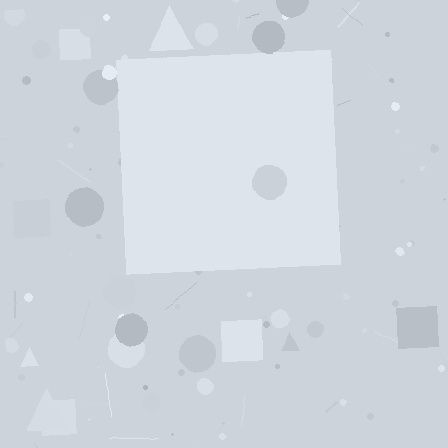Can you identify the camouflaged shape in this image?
The camouflaged shape is a square.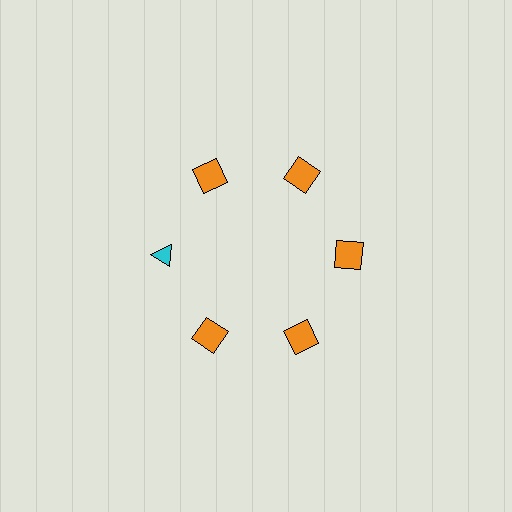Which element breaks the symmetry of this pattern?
The cyan triangle at roughly the 9 o'clock position breaks the symmetry. All other shapes are orange squares.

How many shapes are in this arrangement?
There are 6 shapes arranged in a ring pattern.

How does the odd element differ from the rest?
It differs in both color (cyan instead of orange) and shape (triangle instead of square).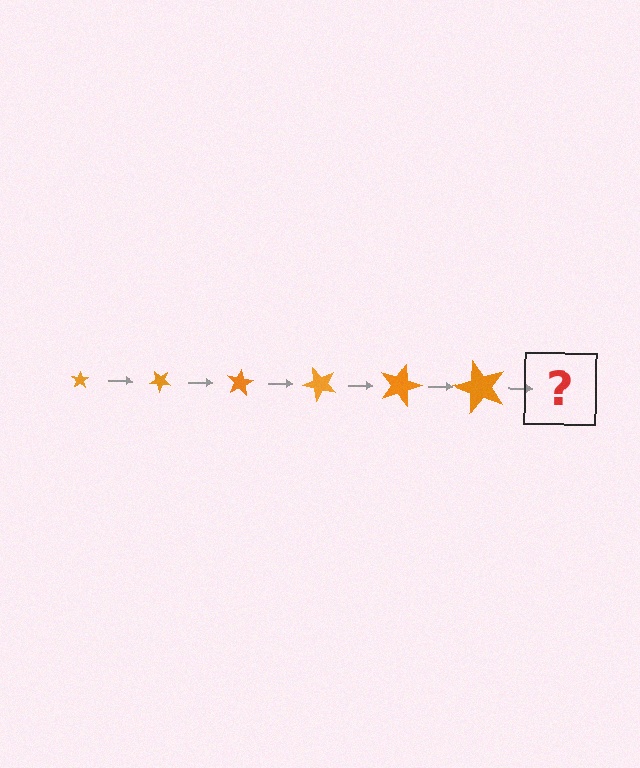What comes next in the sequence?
The next element should be a star, larger than the previous one and rotated 240 degrees from the start.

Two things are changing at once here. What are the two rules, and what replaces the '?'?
The two rules are that the star grows larger each step and it rotates 40 degrees each step. The '?' should be a star, larger than the previous one and rotated 240 degrees from the start.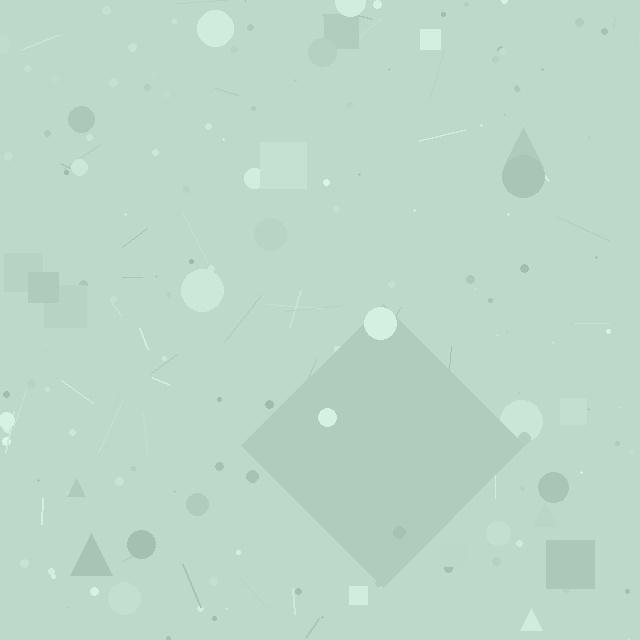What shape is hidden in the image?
A diamond is hidden in the image.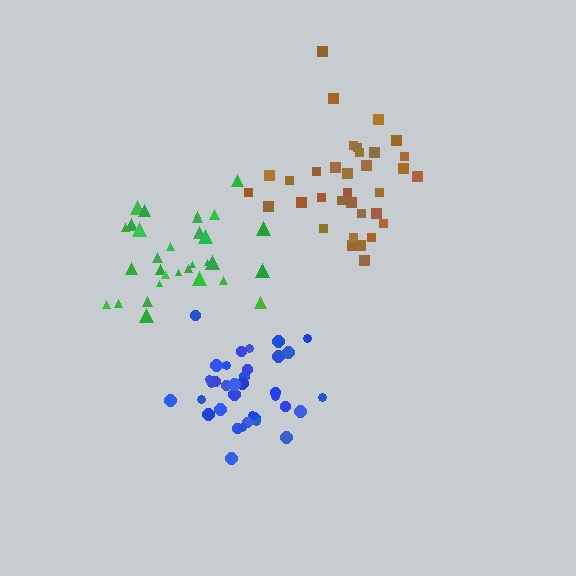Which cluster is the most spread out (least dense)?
Green.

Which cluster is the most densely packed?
Brown.